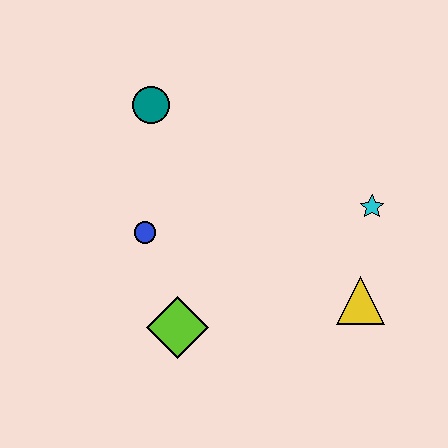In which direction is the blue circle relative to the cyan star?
The blue circle is to the left of the cyan star.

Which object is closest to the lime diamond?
The blue circle is closest to the lime diamond.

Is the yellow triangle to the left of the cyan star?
Yes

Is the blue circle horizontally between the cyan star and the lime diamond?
No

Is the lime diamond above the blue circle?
No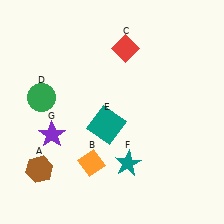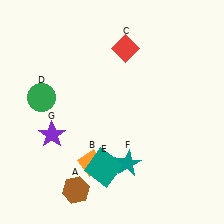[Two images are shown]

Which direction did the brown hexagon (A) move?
The brown hexagon (A) moved right.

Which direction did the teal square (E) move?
The teal square (E) moved down.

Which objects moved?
The objects that moved are: the brown hexagon (A), the teal square (E).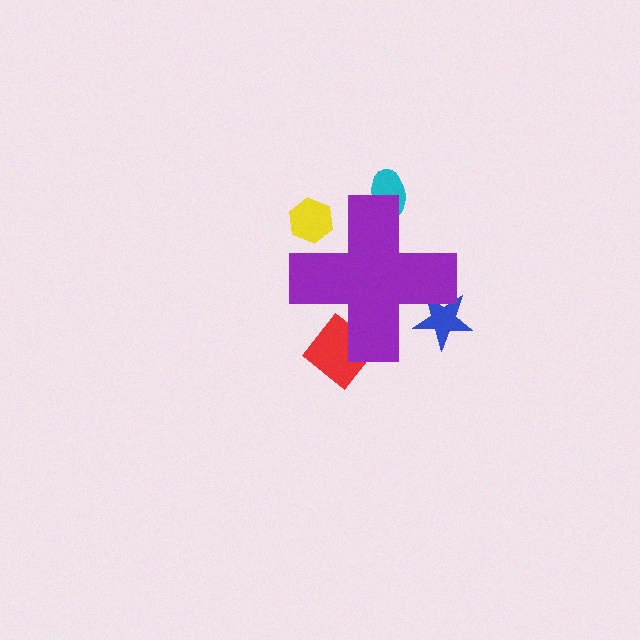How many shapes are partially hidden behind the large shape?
4 shapes are partially hidden.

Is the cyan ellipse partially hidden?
Yes, the cyan ellipse is partially hidden behind the purple cross.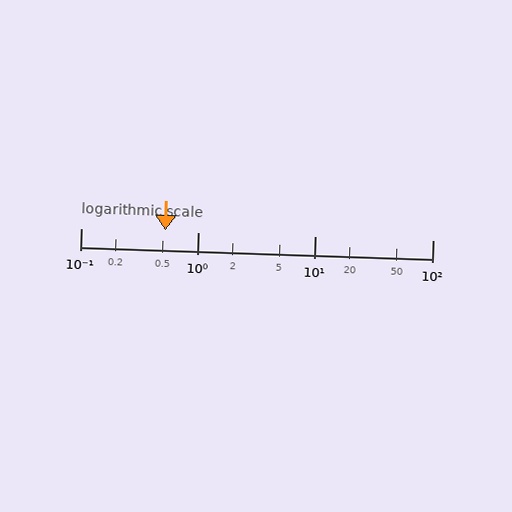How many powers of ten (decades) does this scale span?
The scale spans 3 decades, from 0.1 to 100.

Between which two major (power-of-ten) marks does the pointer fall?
The pointer is between 0.1 and 1.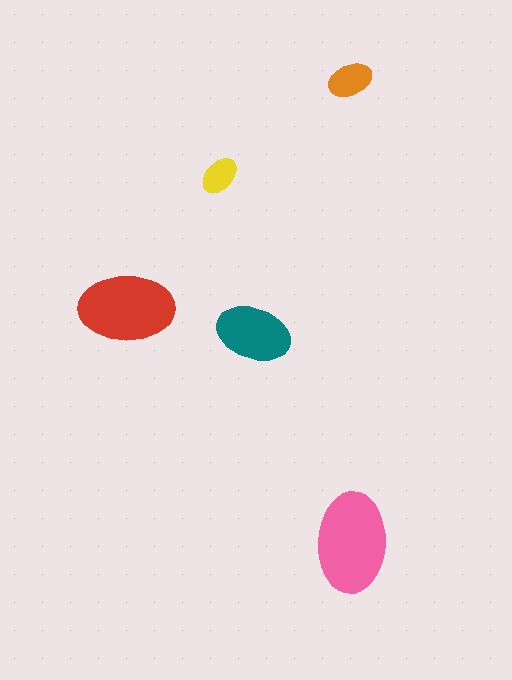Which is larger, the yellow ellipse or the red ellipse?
The red one.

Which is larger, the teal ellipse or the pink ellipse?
The pink one.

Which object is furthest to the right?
The pink ellipse is rightmost.